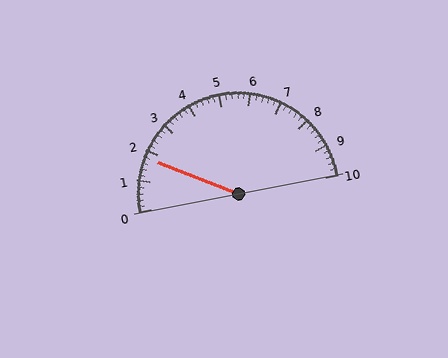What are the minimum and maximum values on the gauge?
The gauge ranges from 0 to 10.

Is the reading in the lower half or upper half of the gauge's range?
The reading is in the lower half of the range (0 to 10).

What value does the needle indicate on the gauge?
The needle indicates approximately 1.8.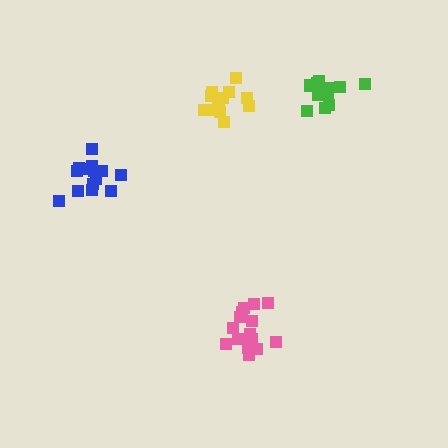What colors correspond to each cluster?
The clusters are colored: blue, green, pink, yellow.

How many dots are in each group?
Group 1: 14 dots, Group 2: 13 dots, Group 3: 16 dots, Group 4: 13 dots (56 total).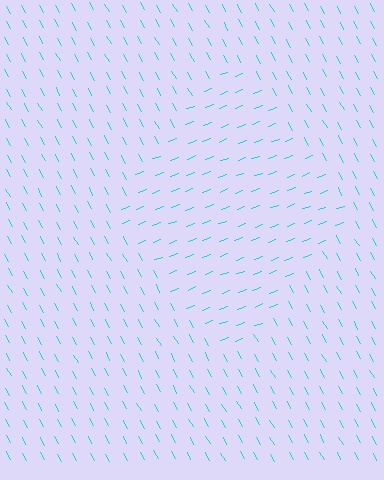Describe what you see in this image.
The image is filled with small cyan line segments. A diamond region in the image has lines oriented differently from the surrounding lines, creating a visible texture boundary.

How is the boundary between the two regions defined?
The boundary is defined purely by a change in line orientation (approximately 81 degrees difference). All lines are the same color and thickness.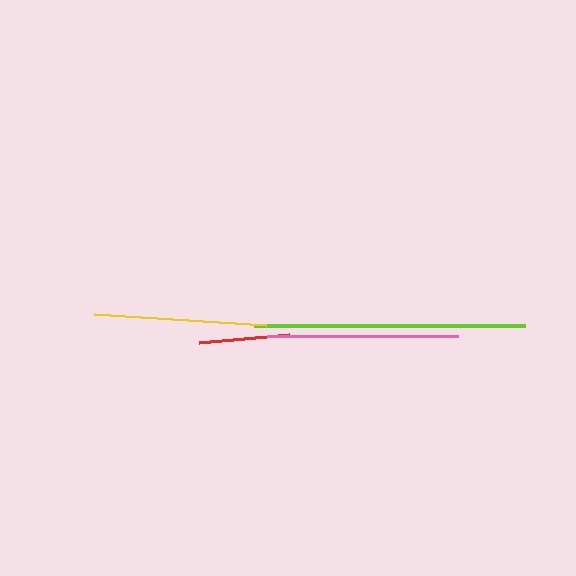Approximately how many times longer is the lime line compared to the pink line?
The lime line is approximately 1.4 times the length of the pink line.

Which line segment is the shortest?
The red line is the shortest at approximately 90 pixels.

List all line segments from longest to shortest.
From longest to shortest: lime, pink, yellow, red.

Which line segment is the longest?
The lime line is the longest at approximately 271 pixels.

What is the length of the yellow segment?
The yellow segment is approximately 172 pixels long.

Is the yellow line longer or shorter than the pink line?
The pink line is longer than the yellow line.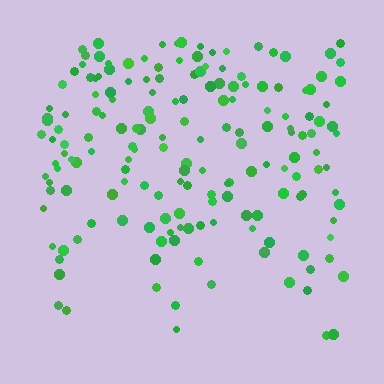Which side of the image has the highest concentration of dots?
The top.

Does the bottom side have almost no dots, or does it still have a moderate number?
Still a moderate number, just noticeably fewer than the top.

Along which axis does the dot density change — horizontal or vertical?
Vertical.